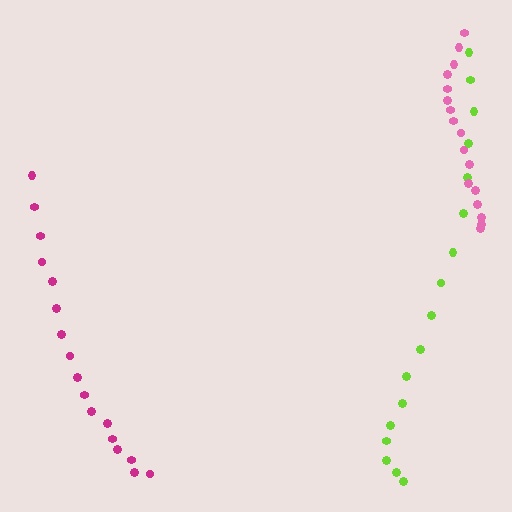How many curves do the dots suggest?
There are 3 distinct paths.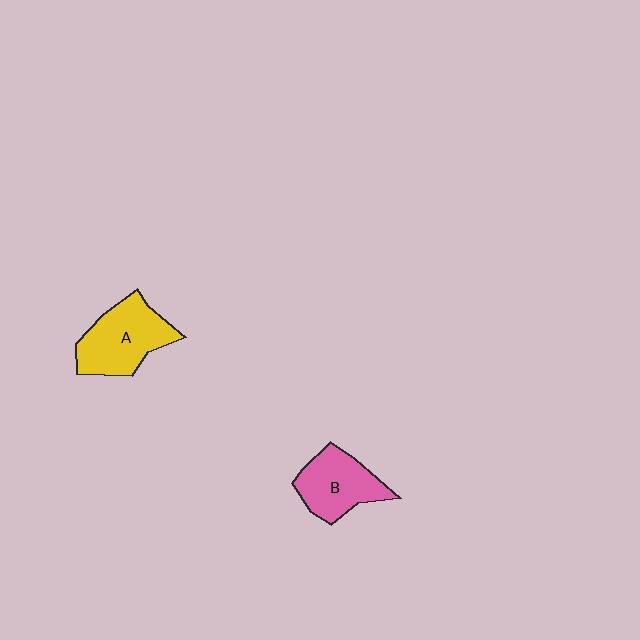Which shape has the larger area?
Shape A (yellow).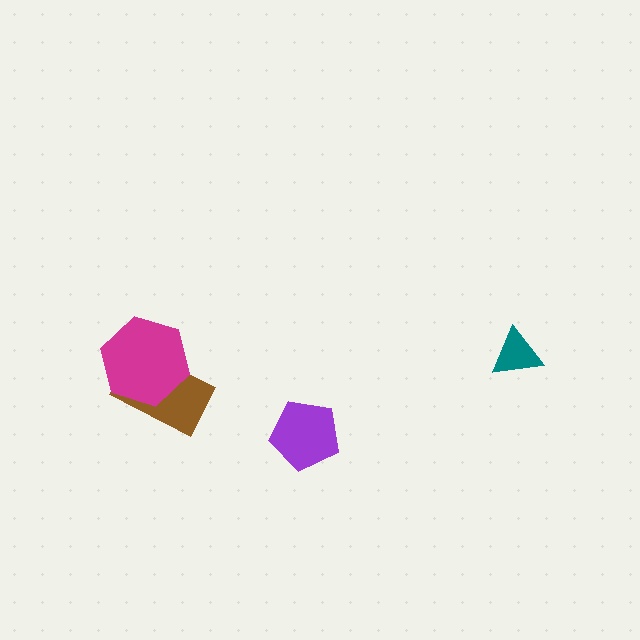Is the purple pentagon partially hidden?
No, no other shape covers it.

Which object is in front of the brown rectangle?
The magenta hexagon is in front of the brown rectangle.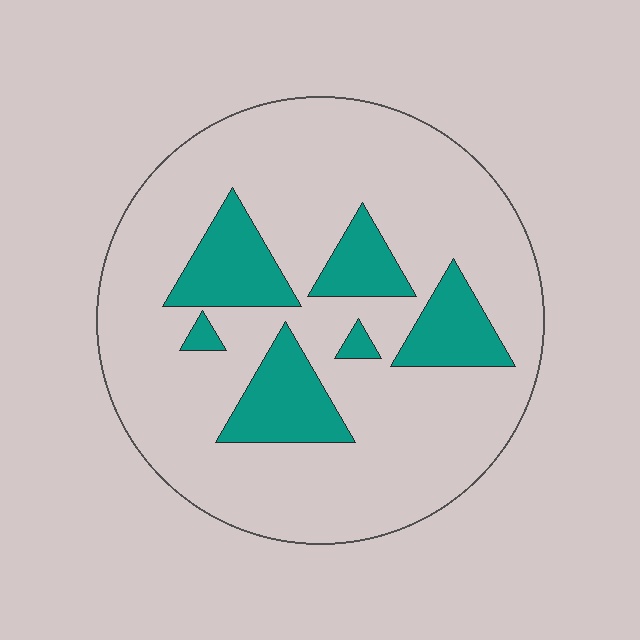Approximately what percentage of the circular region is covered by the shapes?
Approximately 20%.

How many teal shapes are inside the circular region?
6.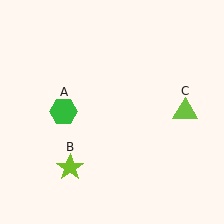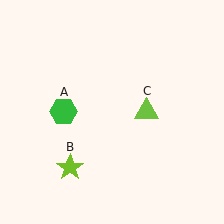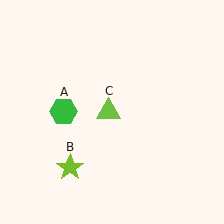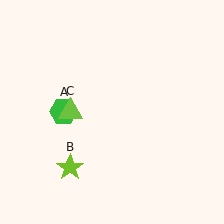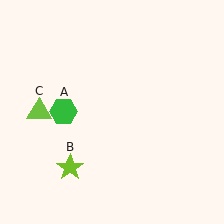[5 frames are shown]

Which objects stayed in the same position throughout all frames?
Green hexagon (object A) and lime star (object B) remained stationary.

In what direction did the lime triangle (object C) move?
The lime triangle (object C) moved left.